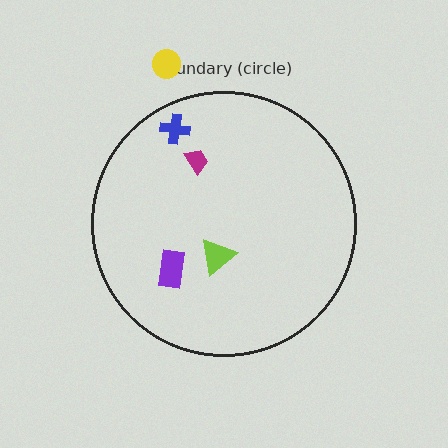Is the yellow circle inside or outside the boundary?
Outside.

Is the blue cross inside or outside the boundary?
Inside.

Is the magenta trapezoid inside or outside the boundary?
Inside.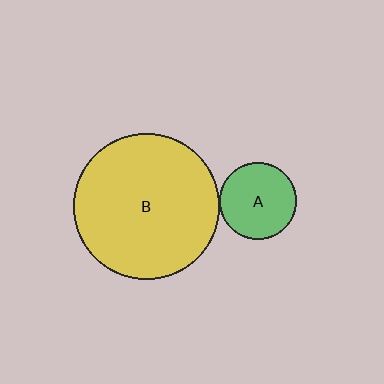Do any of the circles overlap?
No, none of the circles overlap.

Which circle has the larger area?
Circle B (yellow).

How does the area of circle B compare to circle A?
Approximately 3.6 times.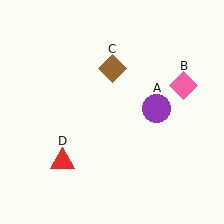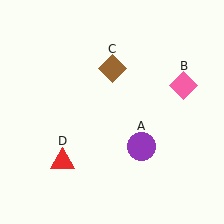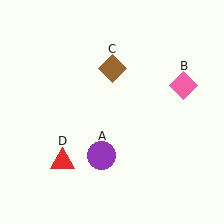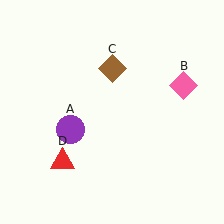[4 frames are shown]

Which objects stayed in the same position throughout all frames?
Pink diamond (object B) and brown diamond (object C) and red triangle (object D) remained stationary.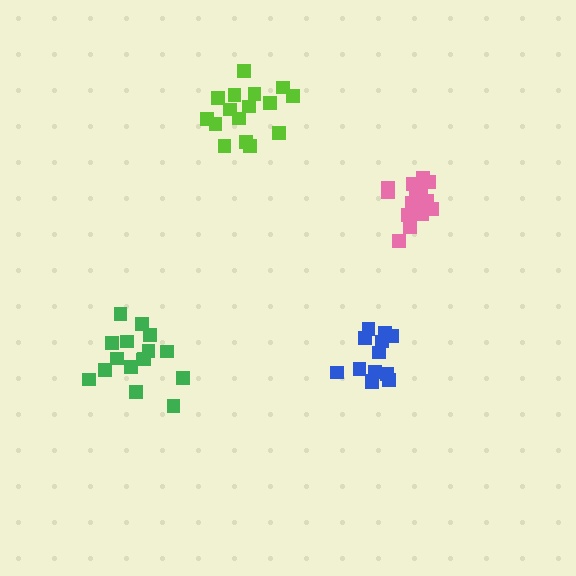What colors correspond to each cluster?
The clusters are colored: pink, green, lime, blue.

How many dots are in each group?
Group 1: 15 dots, Group 2: 16 dots, Group 3: 16 dots, Group 4: 13 dots (60 total).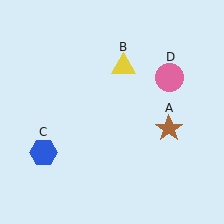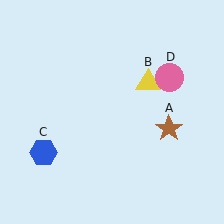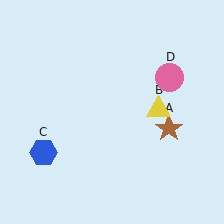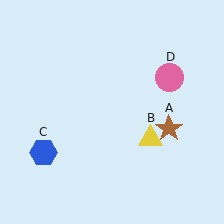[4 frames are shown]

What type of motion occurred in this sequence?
The yellow triangle (object B) rotated clockwise around the center of the scene.